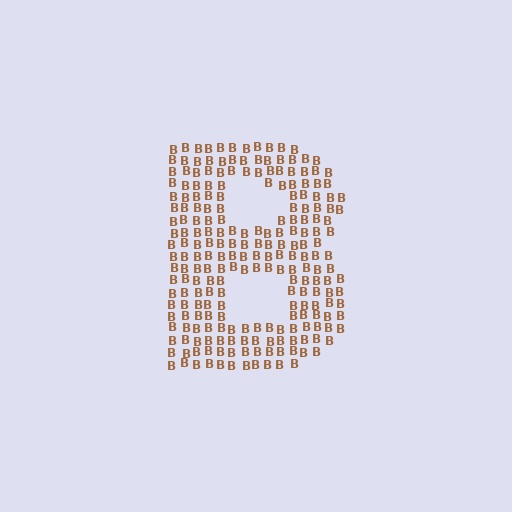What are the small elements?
The small elements are letter B's.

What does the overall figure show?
The overall figure shows the letter B.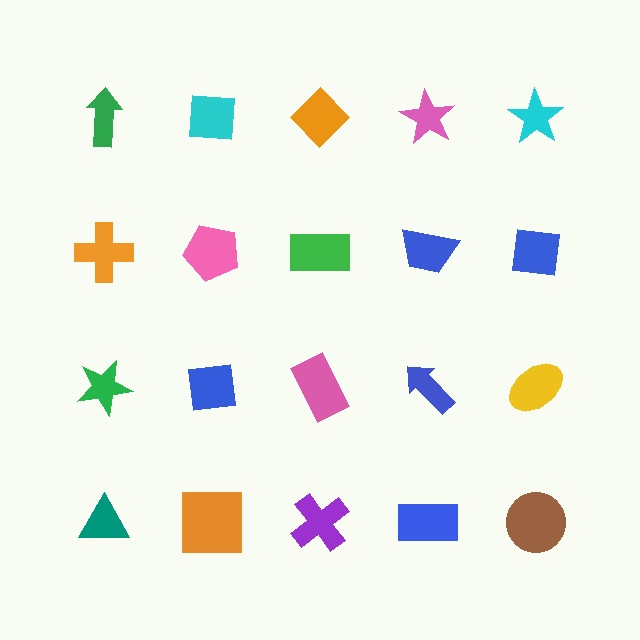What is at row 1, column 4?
A pink star.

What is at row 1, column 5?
A cyan star.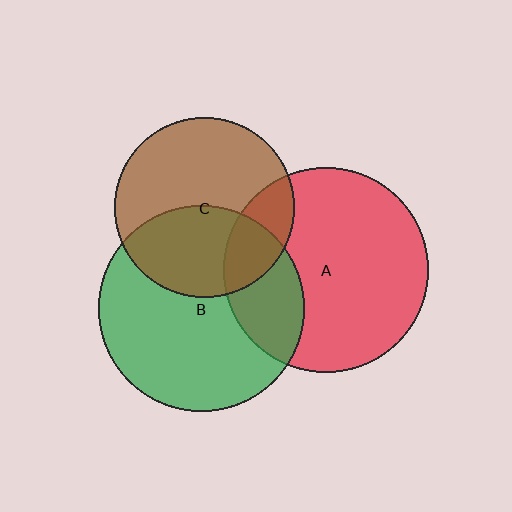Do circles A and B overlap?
Yes.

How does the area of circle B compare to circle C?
Approximately 1.3 times.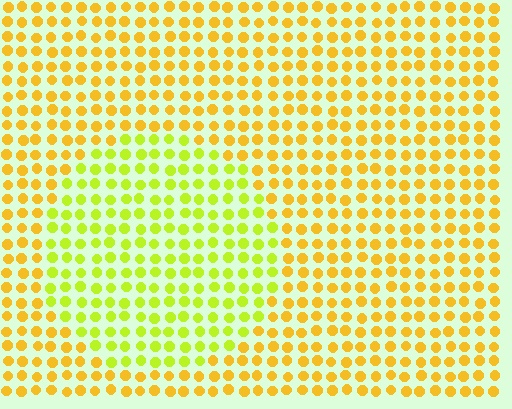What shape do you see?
I see a circle.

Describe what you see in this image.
The image is filled with small yellow elements in a uniform arrangement. A circle-shaped region is visible where the elements are tinted to a slightly different hue, forming a subtle color boundary.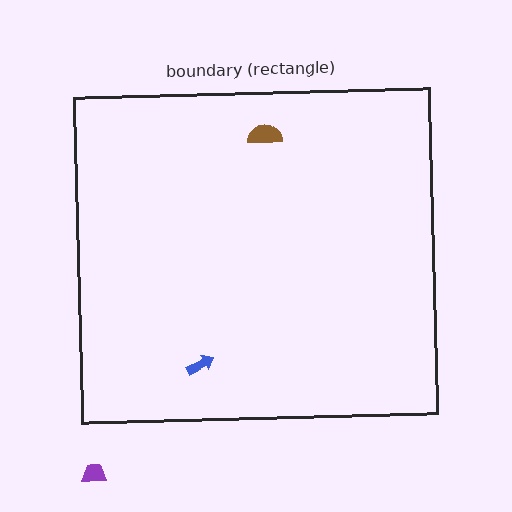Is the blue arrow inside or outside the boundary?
Inside.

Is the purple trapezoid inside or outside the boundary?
Outside.